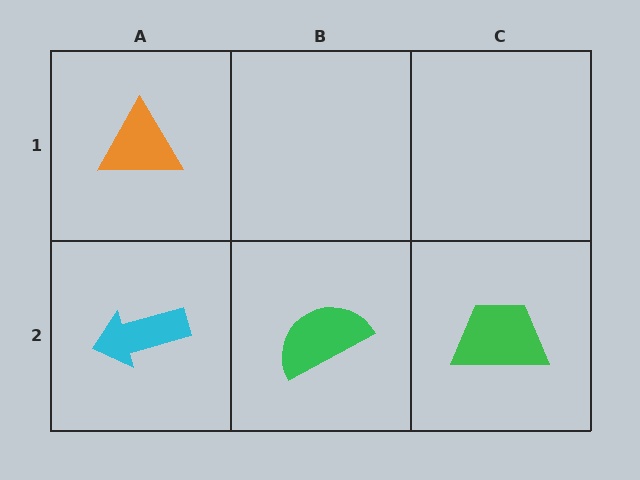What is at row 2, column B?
A green semicircle.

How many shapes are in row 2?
3 shapes.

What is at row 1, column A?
An orange triangle.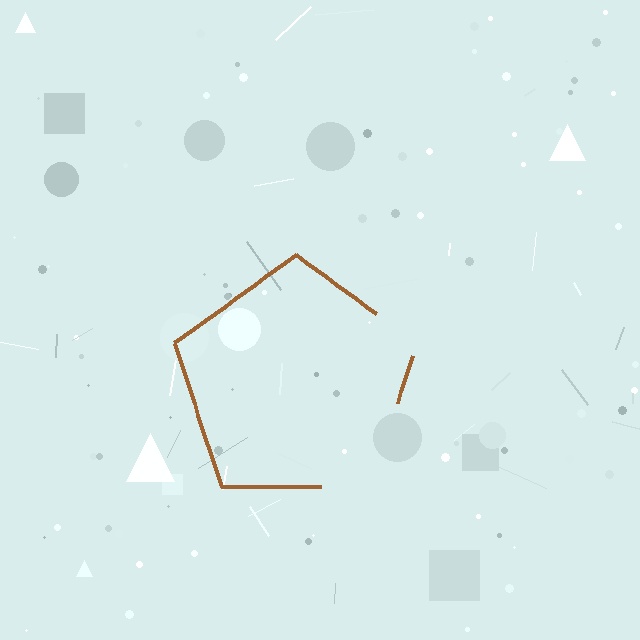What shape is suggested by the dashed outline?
The dashed outline suggests a pentagon.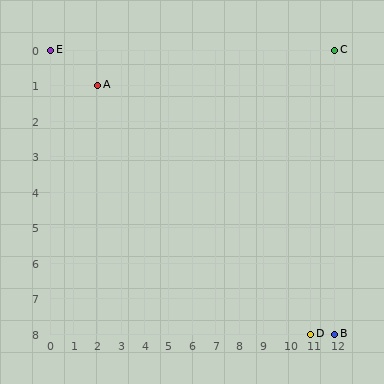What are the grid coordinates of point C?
Point C is at grid coordinates (12, 0).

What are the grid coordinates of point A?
Point A is at grid coordinates (2, 1).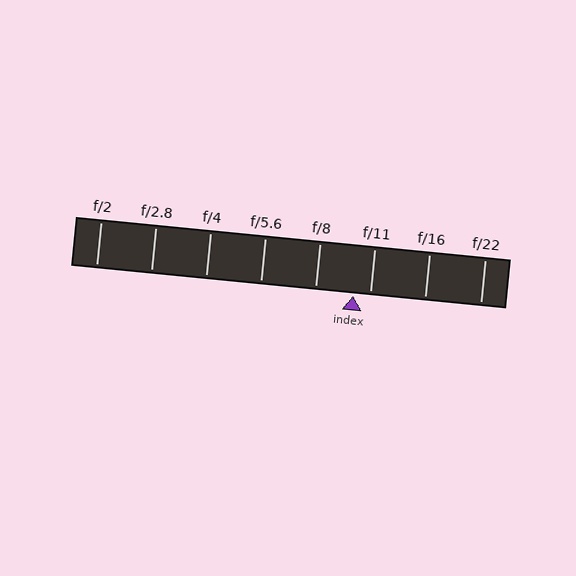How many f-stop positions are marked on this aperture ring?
There are 8 f-stop positions marked.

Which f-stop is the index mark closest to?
The index mark is closest to f/11.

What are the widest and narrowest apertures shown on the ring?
The widest aperture shown is f/2 and the narrowest is f/22.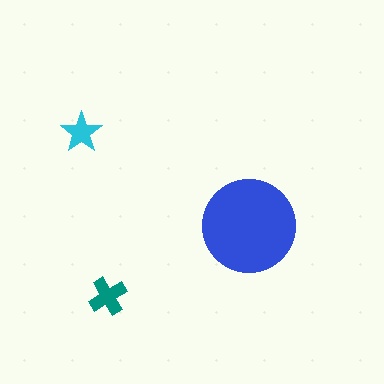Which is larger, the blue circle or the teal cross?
The blue circle.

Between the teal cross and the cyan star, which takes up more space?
The teal cross.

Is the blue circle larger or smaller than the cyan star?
Larger.